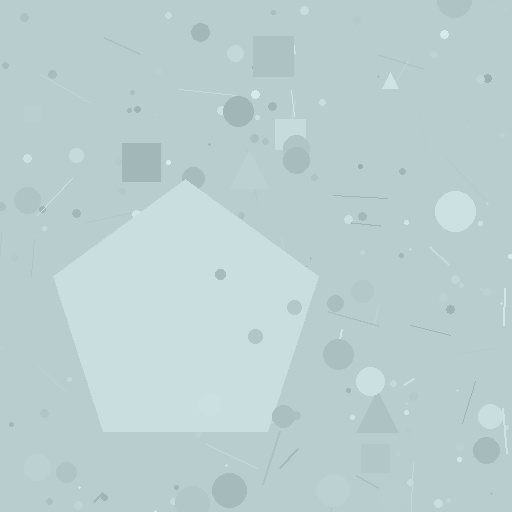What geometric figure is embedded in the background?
A pentagon is embedded in the background.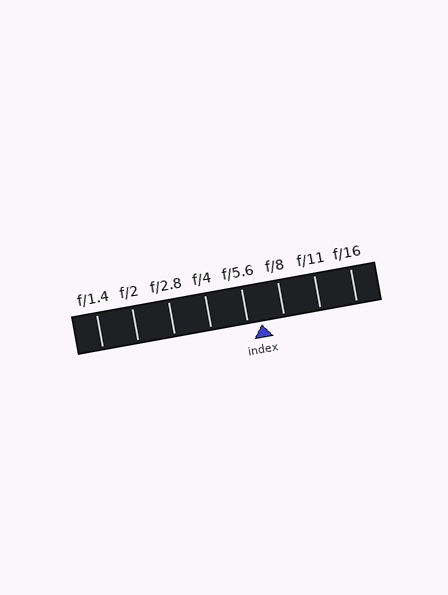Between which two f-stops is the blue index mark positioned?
The index mark is between f/5.6 and f/8.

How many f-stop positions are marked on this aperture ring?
There are 8 f-stop positions marked.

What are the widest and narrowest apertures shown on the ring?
The widest aperture shown is f/1.4 and the narrowest is f/16.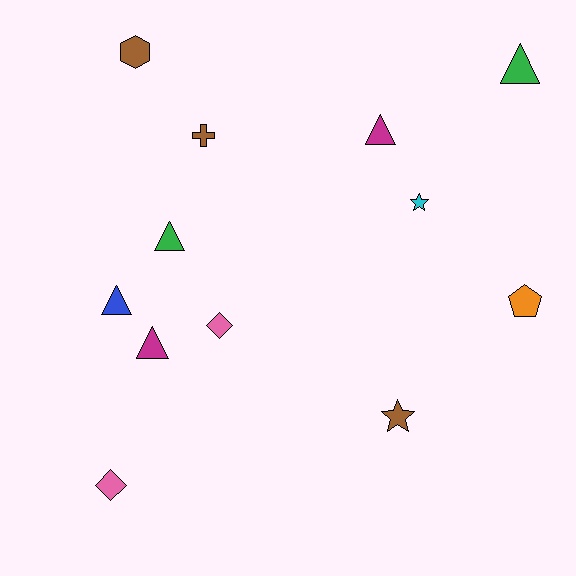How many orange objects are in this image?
There is 1 orange object.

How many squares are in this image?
There are no squares.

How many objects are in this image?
There are 12 objects.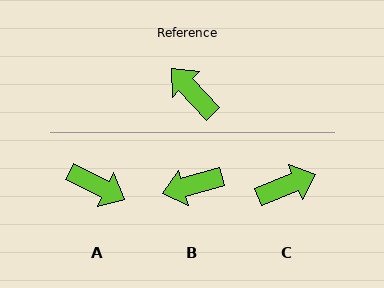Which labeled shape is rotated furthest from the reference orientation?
A, about 159 degrees away.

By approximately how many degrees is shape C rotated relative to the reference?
Approximately 111 degrees clockwise.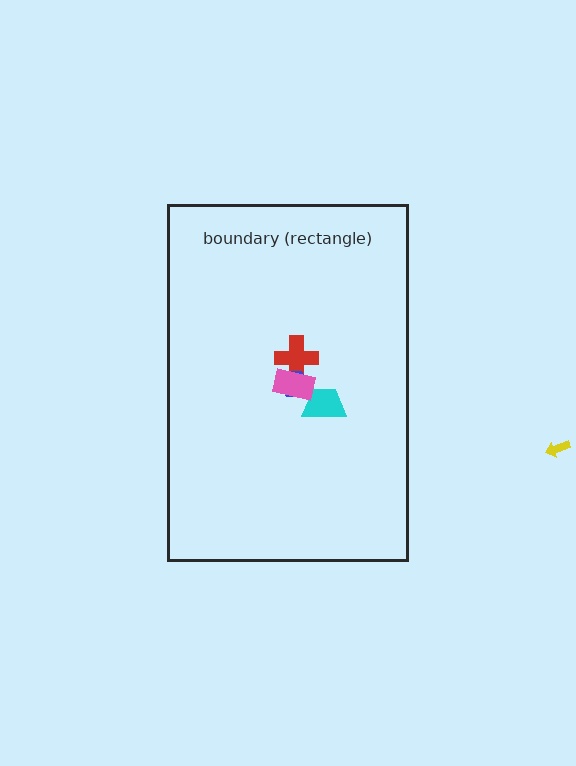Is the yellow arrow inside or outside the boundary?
Outside.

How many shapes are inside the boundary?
4 inside, 1 outside.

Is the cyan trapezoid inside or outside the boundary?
Inside.